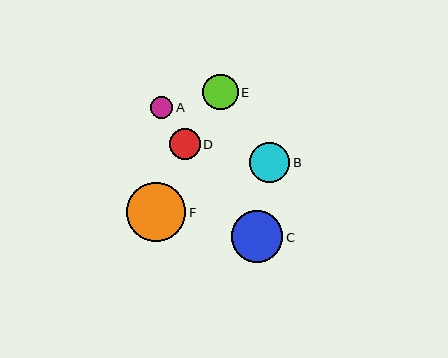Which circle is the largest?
Circle F is the largest with a size of approximately 59 pixels.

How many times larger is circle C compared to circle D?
Circle C is approximately 1.7 times the size of circle D.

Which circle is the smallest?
Circle A is the smallest with a size of approximately 22 pixels.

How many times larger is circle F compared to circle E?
Circle F is approximately 1.7 times the size of circle E.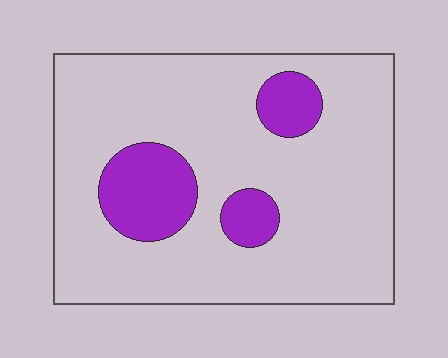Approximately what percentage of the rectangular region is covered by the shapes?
Approximately 15%.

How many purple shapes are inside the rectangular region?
3.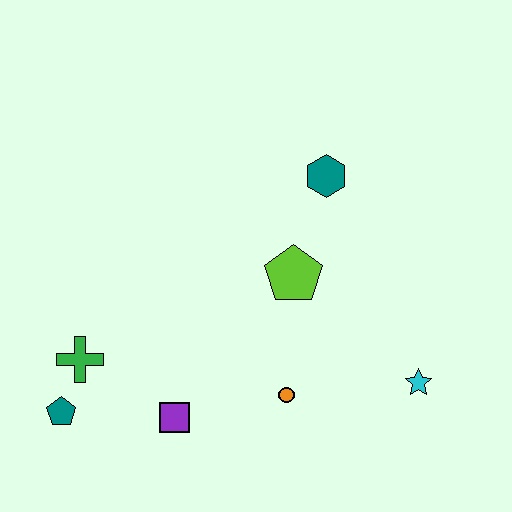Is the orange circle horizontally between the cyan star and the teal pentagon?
Yes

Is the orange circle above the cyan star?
No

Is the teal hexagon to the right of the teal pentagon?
Yes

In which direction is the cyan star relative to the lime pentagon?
The cyan star is to the right of the lime pentagon.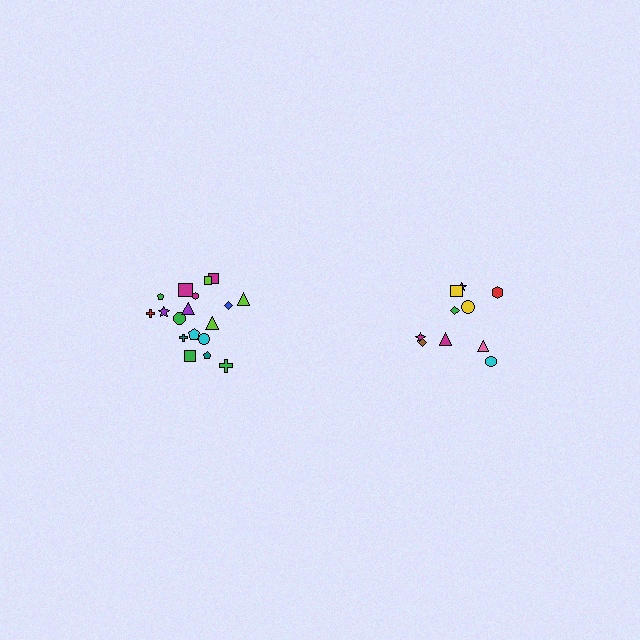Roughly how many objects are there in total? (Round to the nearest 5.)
Roughly 30 objects in total.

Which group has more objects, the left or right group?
The left group.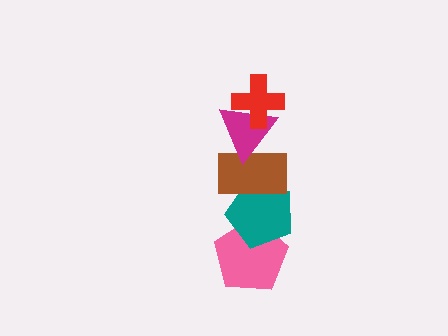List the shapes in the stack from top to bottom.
From top to bottom: the red cross, the magenta triangle, the brown rectangle, the teal pentagon, the pink pentagon.